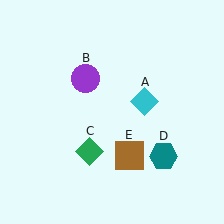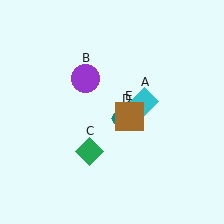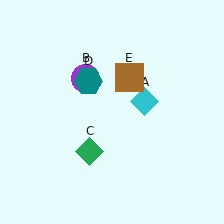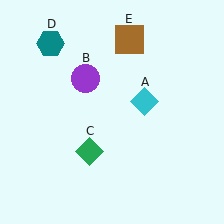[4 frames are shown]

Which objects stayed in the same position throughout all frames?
Cyan diamond (object A) and purple circle (object B) and green diamond (object C) remained stationary.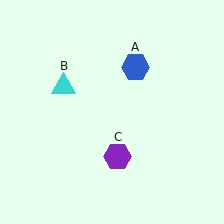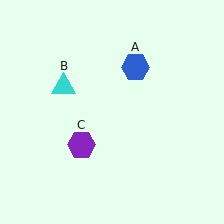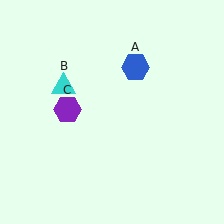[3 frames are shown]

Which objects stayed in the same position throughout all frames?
Blue hexagon (object A) and cyan triangle (object B) remained stationary.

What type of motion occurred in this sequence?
The purple hexagon (object C) rotated clockwise around the center of the scene.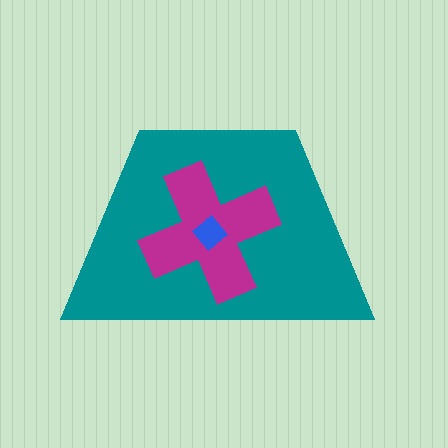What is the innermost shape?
The blue diamond.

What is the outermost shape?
The teal trapezoid.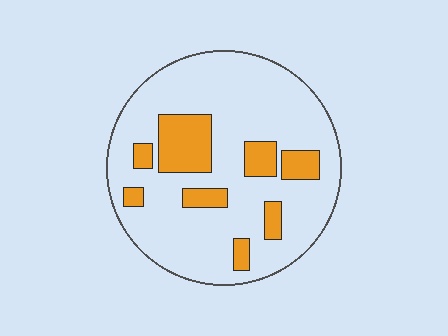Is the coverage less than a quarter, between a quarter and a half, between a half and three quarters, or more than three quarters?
Less than a quarter.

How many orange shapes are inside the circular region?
8.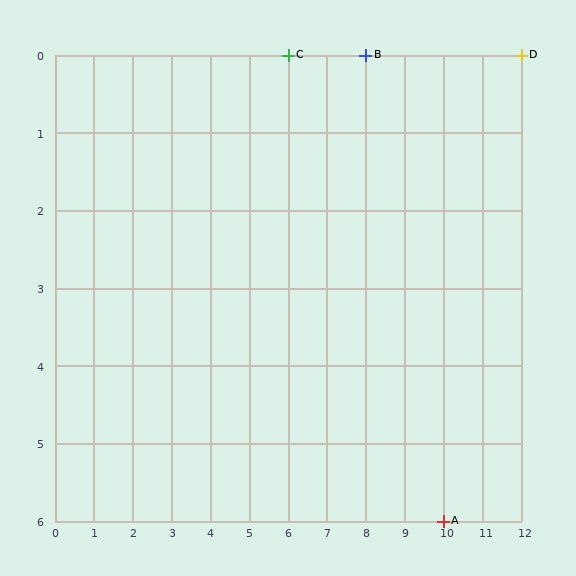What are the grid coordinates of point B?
Point B is at grid coordinates (8, 0).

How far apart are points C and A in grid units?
Points C and A are 4 columns and 6 rows apart (about 7.2 grid units diagonally).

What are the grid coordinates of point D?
Point D is at grid coordinates (12, 0).